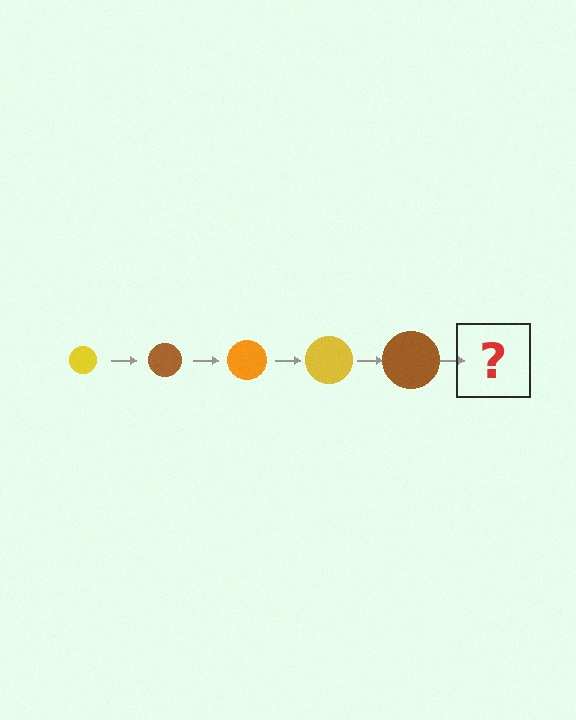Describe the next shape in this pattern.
It should be an orange circle, larger than the previous one.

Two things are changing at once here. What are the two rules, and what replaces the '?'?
The two rules are that the circle grows larger each step and the color cycles through yellow, brown, and orange. The '?' should be an orange circle, larger than the previous one.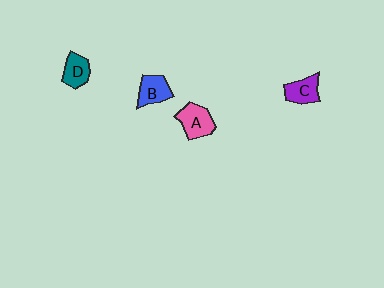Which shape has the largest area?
Shape A (pink).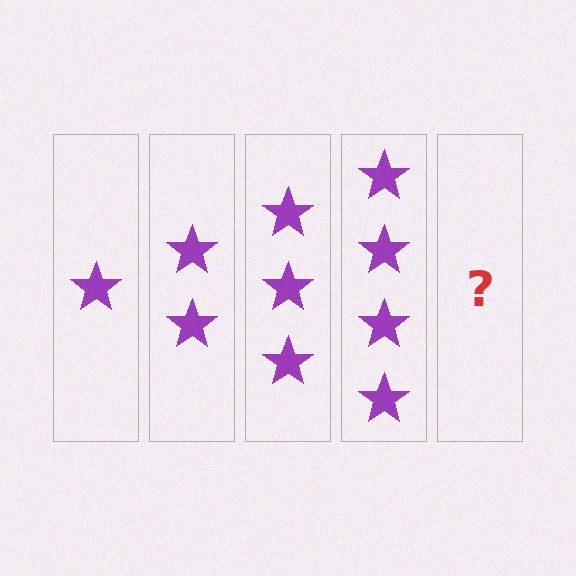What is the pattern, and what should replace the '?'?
The pattern is that each step adds one more star. The '?' should be 5 stars.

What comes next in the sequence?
The next element should be 5 stars.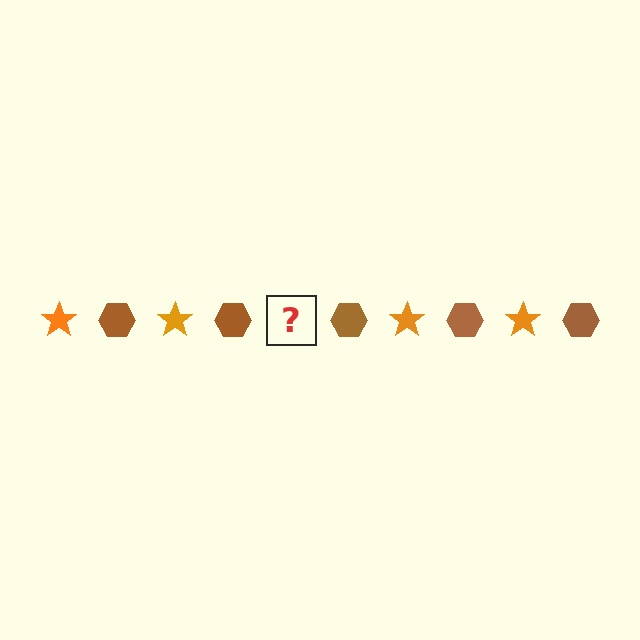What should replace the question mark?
The question mark should be replaced with an orange star.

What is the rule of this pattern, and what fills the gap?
The rule is that the pattern alternates between orange star and brown hexagon. The gap should be filled with an orange star.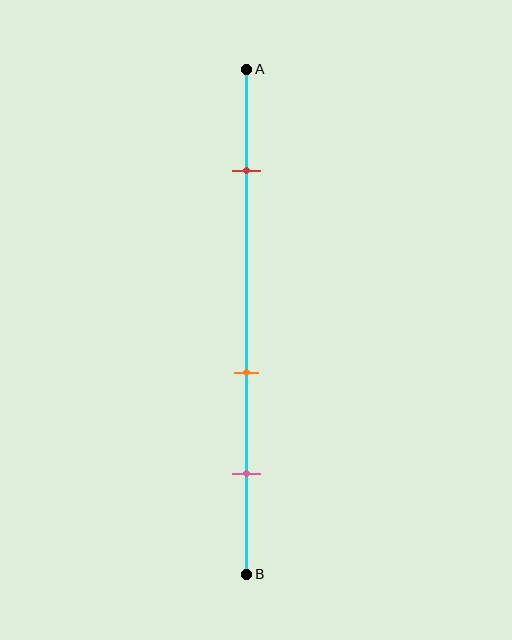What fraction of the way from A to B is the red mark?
The red mark is approximately 20% (0.2) of the way from A to B.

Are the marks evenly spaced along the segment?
No, the marks are not evenly spaced.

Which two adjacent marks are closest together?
The orange and pink marks are the closest adjacent pair.